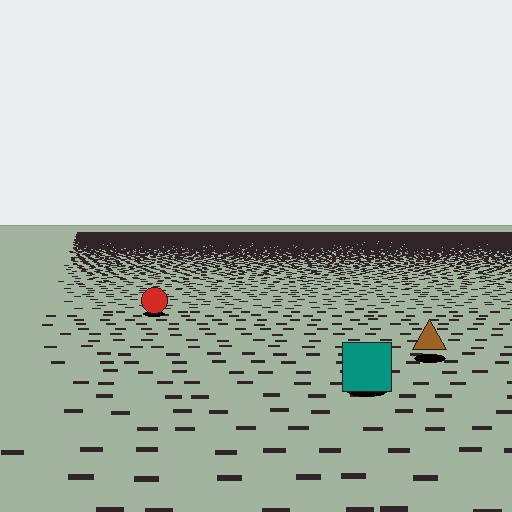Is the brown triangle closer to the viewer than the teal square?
No. The teal square is closer — you can tell from the texture gradient: the ground texture is coarser near it.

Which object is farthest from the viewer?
The red circle is farthest from the viewer. It appears smaller and the ground texture around it is denser.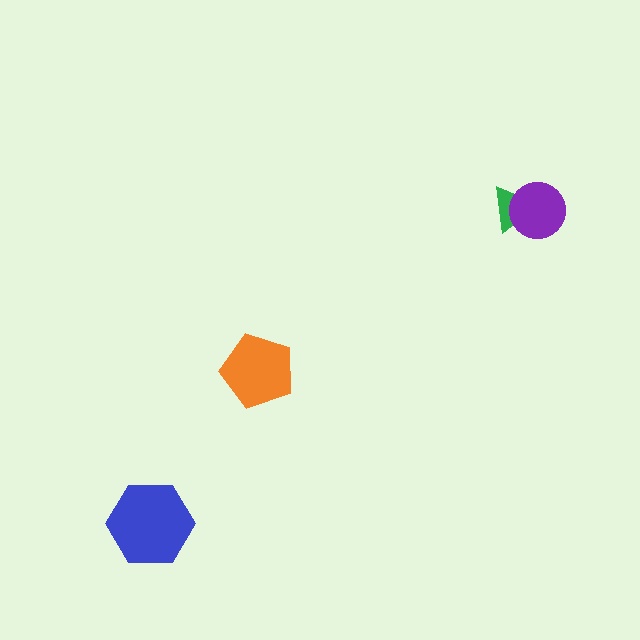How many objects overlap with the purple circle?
1 object overlaps with the purple circle.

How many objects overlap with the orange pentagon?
0 objects overlap with the orange pentagon.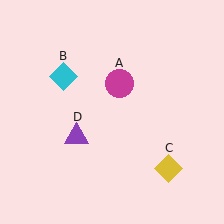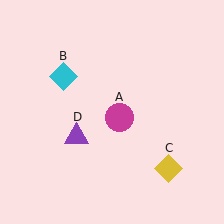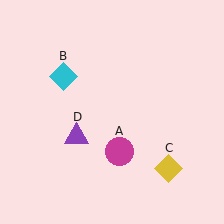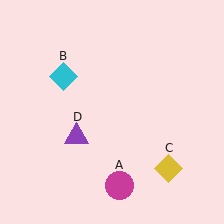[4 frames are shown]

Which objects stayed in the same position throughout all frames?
Cyan diamond (object B) and yellow diamond (object C) and purple triangle (object D) remained stationary.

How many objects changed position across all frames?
1 object changed position: magenta circle (object A).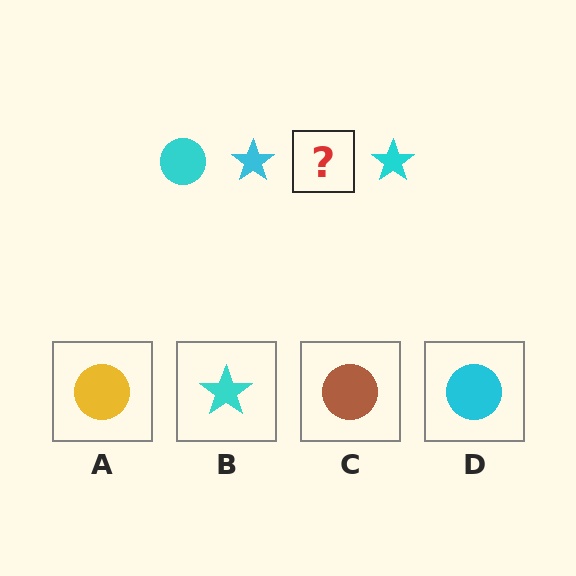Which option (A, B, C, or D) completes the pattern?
D.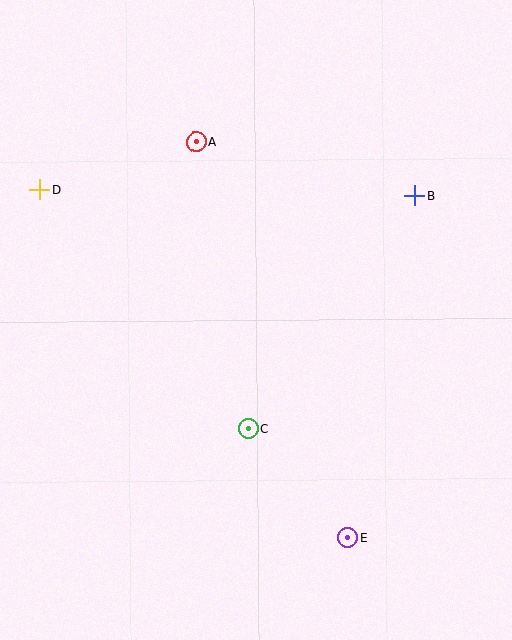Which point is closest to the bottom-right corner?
Point E is closest to the bottom-right corner.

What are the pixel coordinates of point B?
Point B is at (415, 196).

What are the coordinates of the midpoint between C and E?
The midpoint between C and E is at (298, 483).